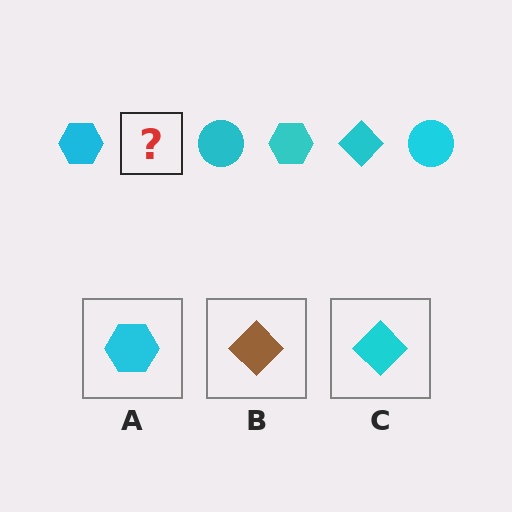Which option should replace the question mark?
Option C.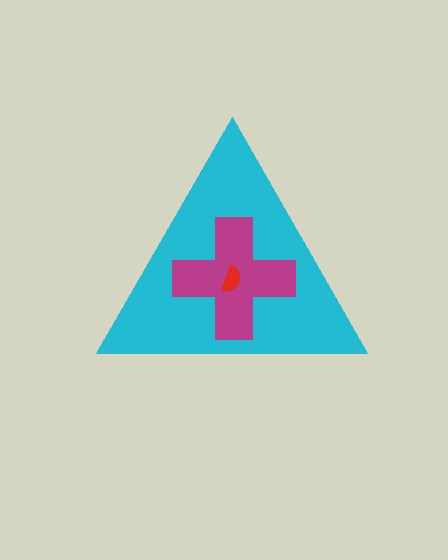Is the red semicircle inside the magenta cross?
Yes.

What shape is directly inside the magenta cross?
The red semicircle.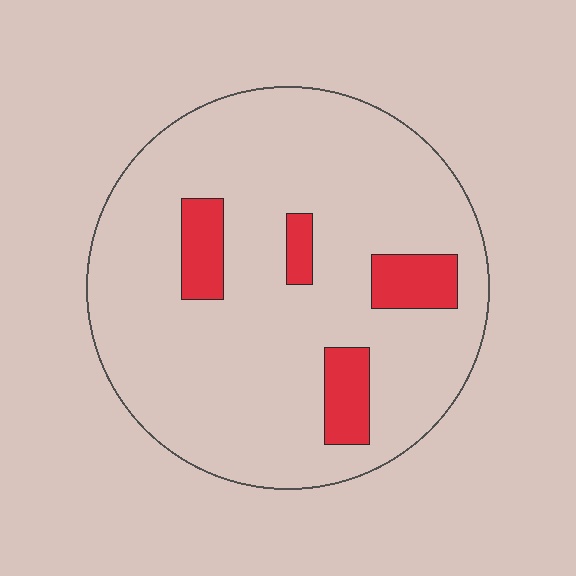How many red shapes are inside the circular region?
4.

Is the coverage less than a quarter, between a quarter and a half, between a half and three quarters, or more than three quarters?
Less than a quarter.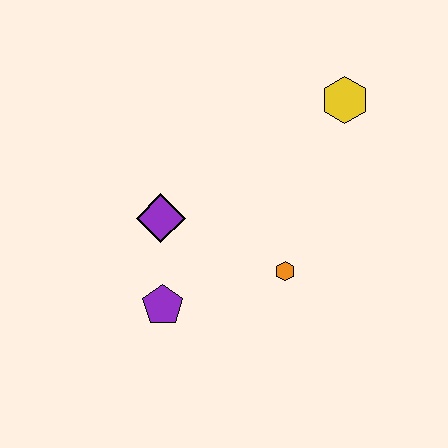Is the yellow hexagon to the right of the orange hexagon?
Yes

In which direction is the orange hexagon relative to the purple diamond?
The orange hexagon is to the right of the purple diamond.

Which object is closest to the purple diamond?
The purple pentagon is closest to the purple diamond.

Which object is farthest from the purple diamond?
The yellow hexagon is farthest from the purple diamond.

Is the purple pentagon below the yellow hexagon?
Yes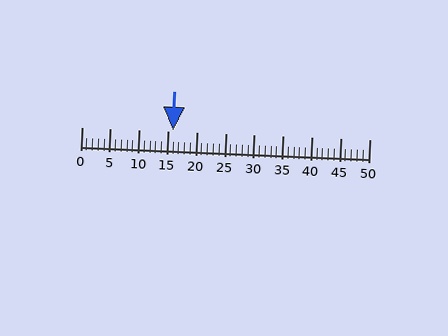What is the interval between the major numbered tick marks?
The major tick marks are spaced 5 units apart.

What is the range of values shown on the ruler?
The ruler shows values from 0 to 50.